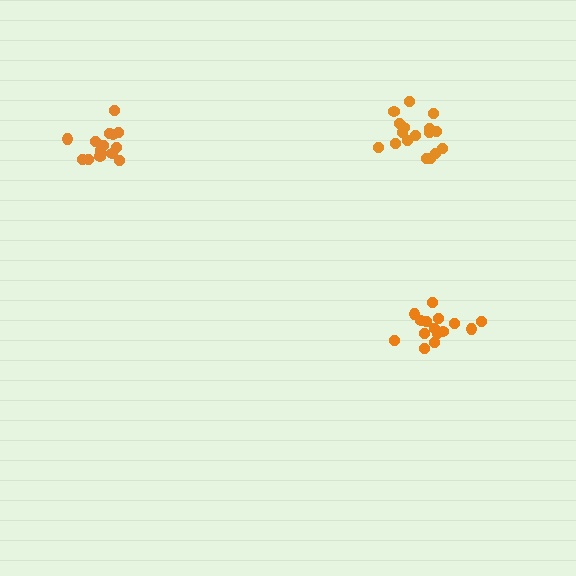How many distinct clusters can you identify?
There are 3 distinct clusters.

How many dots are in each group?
Group 1: 15 dots, Group 2: 17 dots, Group 3: 15 dots (47 total).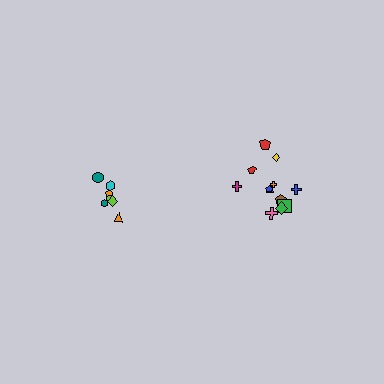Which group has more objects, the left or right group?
The right group.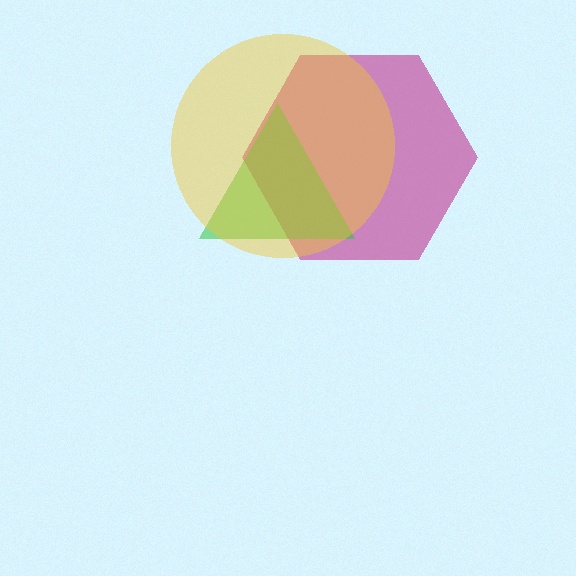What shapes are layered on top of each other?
The layered shapes are: a magenta hexagon, a green triangle, a yellow circle.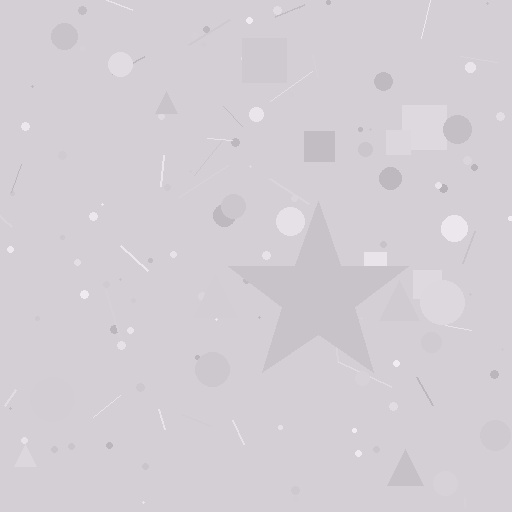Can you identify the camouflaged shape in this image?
The camouflaged shape is a star.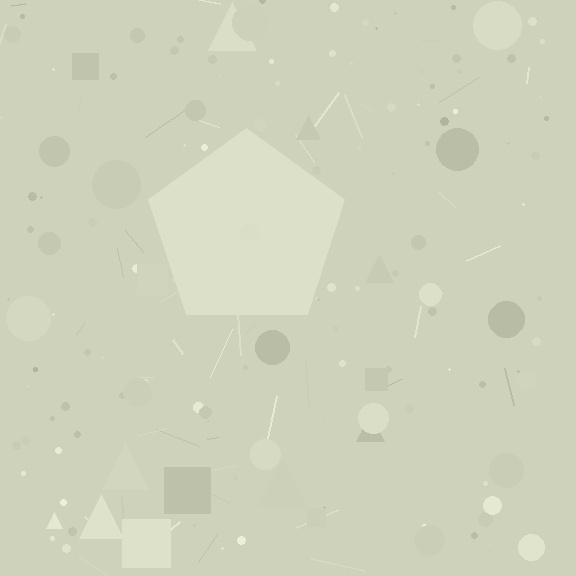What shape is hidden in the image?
A pentagon is hidden in the image.